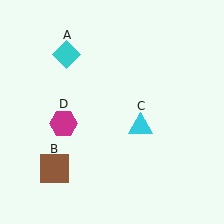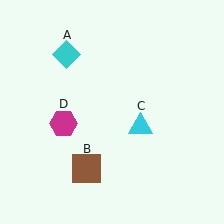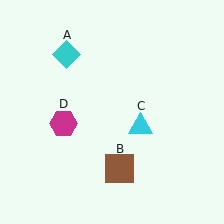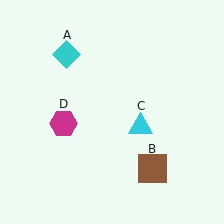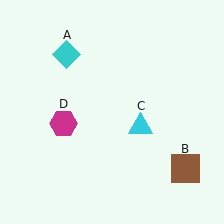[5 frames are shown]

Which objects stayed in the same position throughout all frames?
Cyan diamond (object A) and cyan triangle (object C) and magenta hexagon (object D) remained stationary.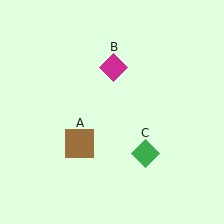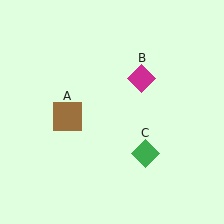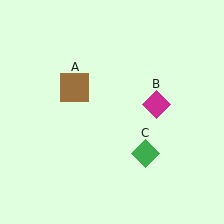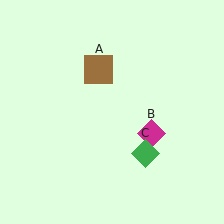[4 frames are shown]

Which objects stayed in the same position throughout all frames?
Green diamond (object C) remained stationary.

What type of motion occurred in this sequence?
The brown square (object A), magenta diamond (object B) rotated clockwise around the center of the scene.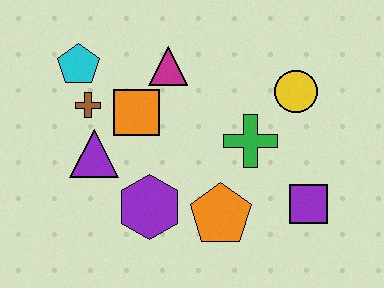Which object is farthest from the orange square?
The purple square is farthest from the orange square.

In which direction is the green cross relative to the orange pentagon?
The green cross is above the orange pentagon.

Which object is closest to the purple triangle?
The brown cross is closest to the purple triangle.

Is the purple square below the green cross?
Yes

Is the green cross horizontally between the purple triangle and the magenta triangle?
No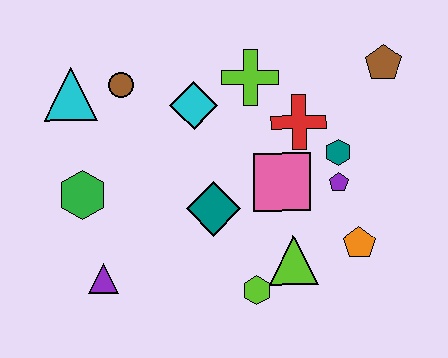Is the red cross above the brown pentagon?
No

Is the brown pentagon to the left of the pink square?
No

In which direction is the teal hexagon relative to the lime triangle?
The teal hexagon is above the lime triangle.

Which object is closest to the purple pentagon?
The teal hexagon is closest to the purple pentagon.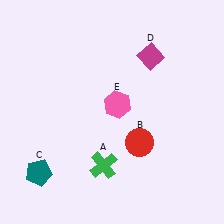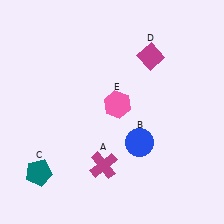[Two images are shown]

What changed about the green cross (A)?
In Image 1, A is green. In Image 2, it changed to magenta.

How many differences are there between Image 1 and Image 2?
There are 2 differences between the two images.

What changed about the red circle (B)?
In Image 1, B is red. In Image 2, it changed to blue.